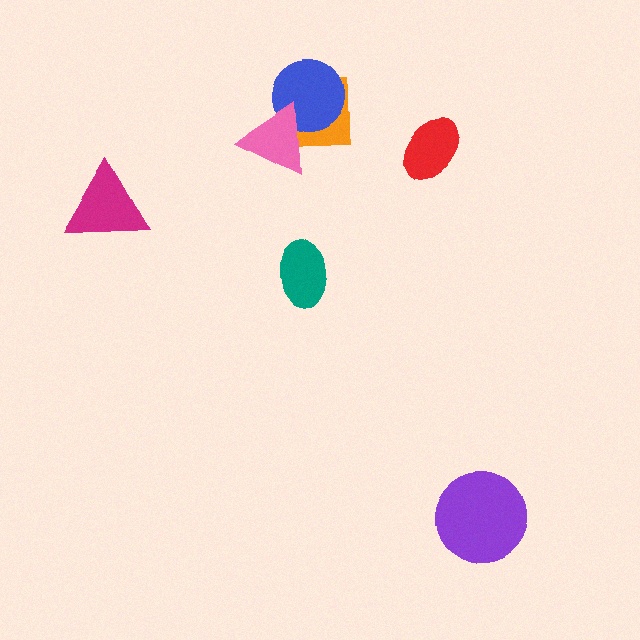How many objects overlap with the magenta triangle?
0 objects overlap with the magenta triangle.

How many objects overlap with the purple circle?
0 objects overlap with the purple circle.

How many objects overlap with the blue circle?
2 objects overlap with the blue circle.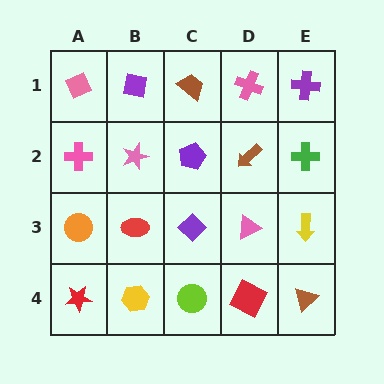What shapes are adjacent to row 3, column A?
A pink cross (row 2, column A), a red star (row 4, column A), a red ellipse (row 3, column B).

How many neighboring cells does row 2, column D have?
4.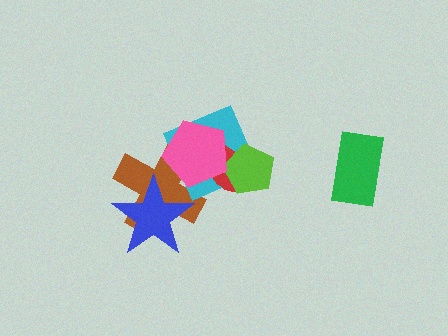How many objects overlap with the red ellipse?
3 objects overlap with the red ellipse.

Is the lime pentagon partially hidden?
Yes, it is partially covered by another shape.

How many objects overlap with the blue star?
1 object overlaps with the blue star.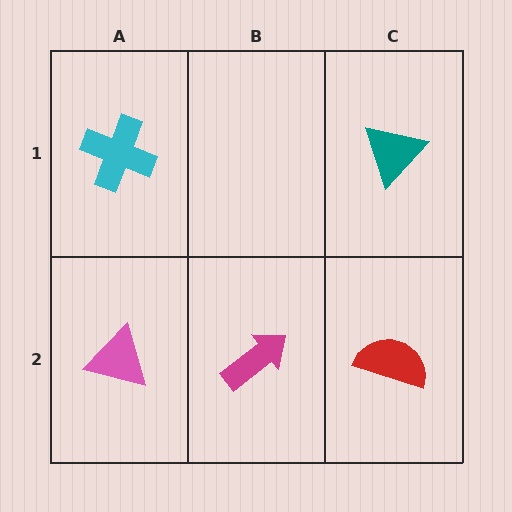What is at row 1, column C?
A teal triangle.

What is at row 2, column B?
A magenta arrow.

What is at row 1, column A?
A cyan cross.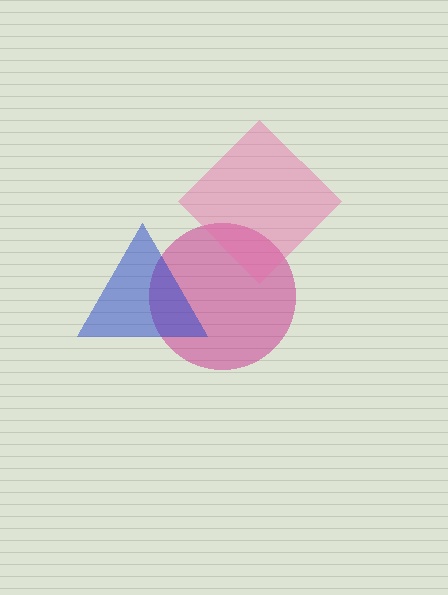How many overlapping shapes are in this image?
There are 3 overlapping shapes in the image.